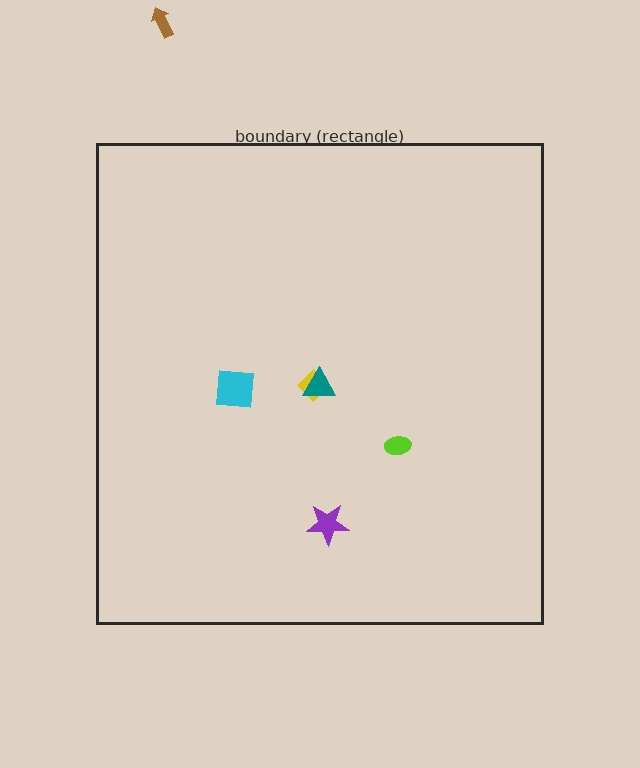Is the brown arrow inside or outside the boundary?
Outside.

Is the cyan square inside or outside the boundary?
Inside.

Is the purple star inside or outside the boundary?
Inside.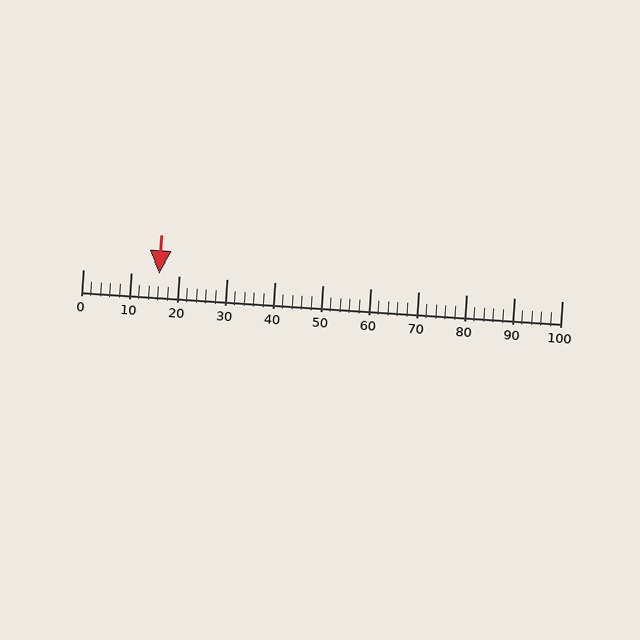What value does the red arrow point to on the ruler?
The red arrow points to approximately 16.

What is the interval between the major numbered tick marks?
The major tick marks are spaced 10 units apart.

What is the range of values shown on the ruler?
The ruler shows values from 0 to 100.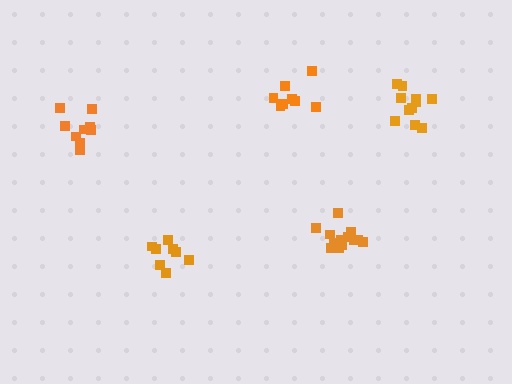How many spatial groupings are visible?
There are 5 spatial groupings.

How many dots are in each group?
Group 1: 11 dots, Group 2: 8 dots, Group 3: 13 dots, Group 4: 8 dots, Group 5: 9 dots (49 total).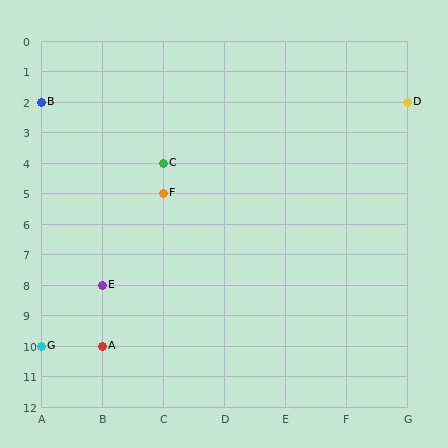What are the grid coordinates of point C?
Point C is at grid coordinates (C, 4).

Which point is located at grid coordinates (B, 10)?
Point A is at (B, 10).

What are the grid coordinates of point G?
Point G is at grid coordinates (A, 10).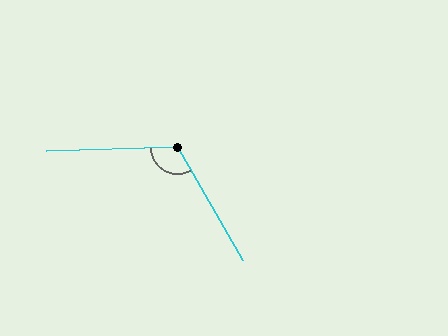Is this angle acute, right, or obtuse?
It is obtuse.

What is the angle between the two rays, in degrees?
Approximately 118 degrees.